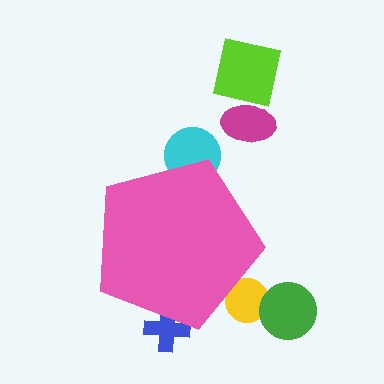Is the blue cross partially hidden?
Yes, the blue cross is partially hidden behind the pink pentagon.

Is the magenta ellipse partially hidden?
No, the magenta ellipse is fully visible.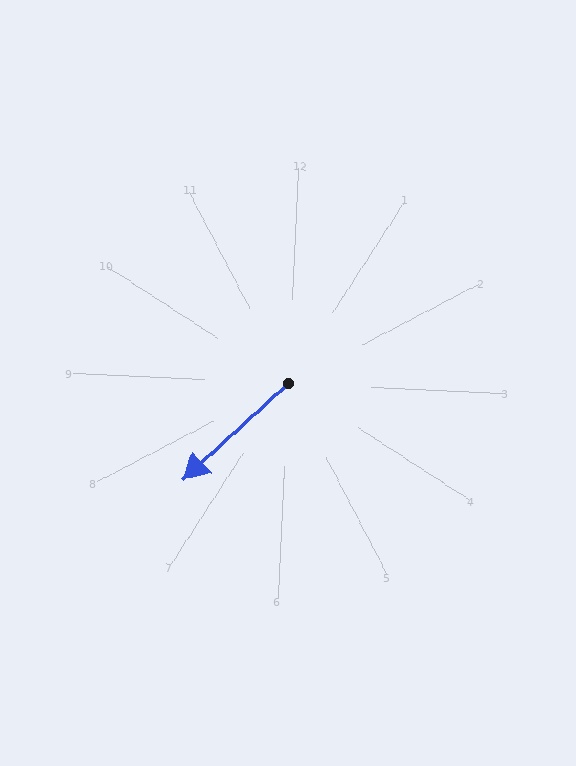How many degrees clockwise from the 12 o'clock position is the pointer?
Approximately 225 degrees.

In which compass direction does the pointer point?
Southwest.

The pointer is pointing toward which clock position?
Roughly 7 o'clock.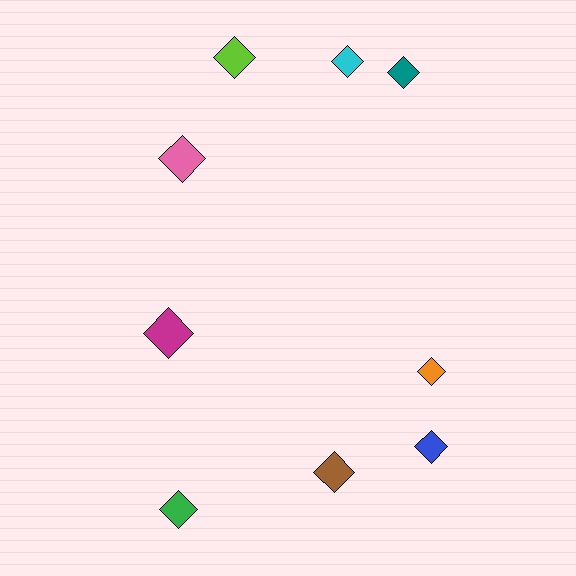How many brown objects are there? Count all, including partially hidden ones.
There is 1 brown object.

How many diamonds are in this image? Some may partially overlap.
There are 9 diamonds.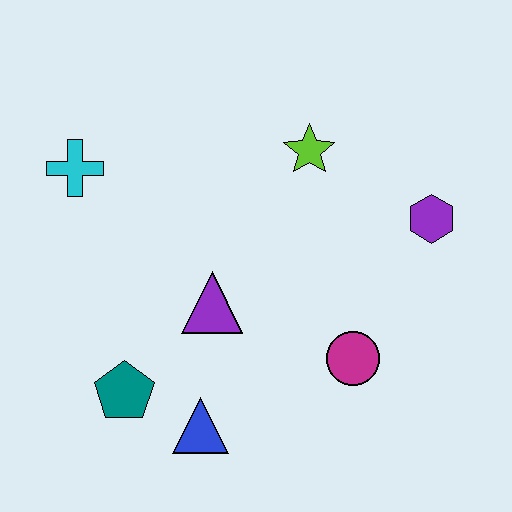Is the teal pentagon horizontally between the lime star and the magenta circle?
No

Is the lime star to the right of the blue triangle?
Yes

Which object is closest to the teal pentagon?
The blue triangle is closest to the teal pentagon.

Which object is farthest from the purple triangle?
The purple hexagon is farthest from the purple triangle.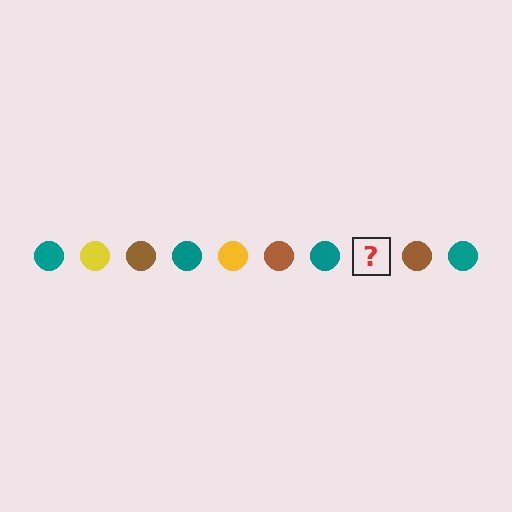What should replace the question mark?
The question mark should be replaced with a yellow circle.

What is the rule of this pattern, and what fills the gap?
The rule is that the pattern cycles through teal, yellow, brown circles. The gap should be filled with a yellow circle.